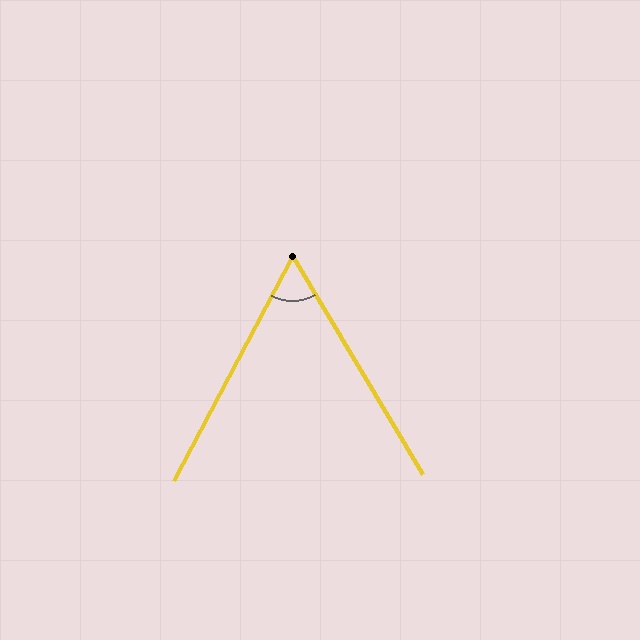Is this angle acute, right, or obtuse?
It is acute.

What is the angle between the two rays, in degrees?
Approximately 59 degrees.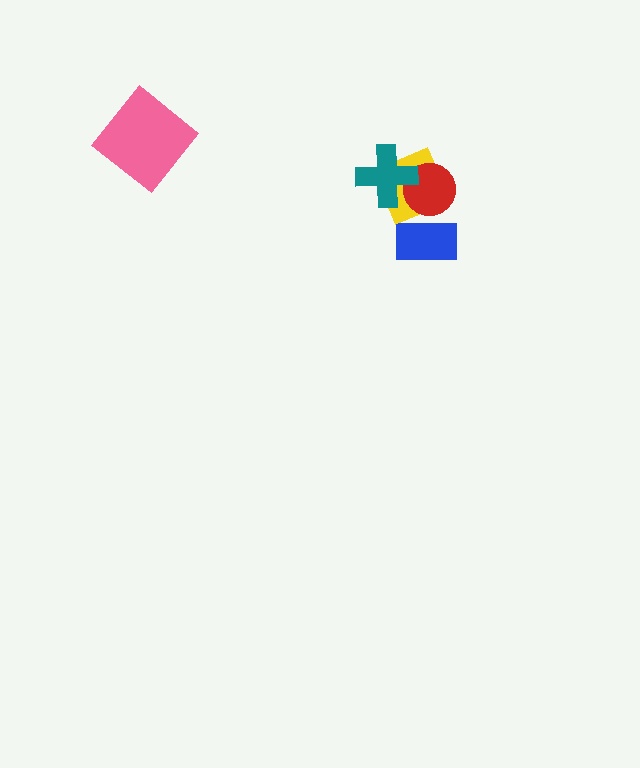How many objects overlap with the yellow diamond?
3 objects overlap with the yellow diamond.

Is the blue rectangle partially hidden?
Yes, it is partially covered by another shape.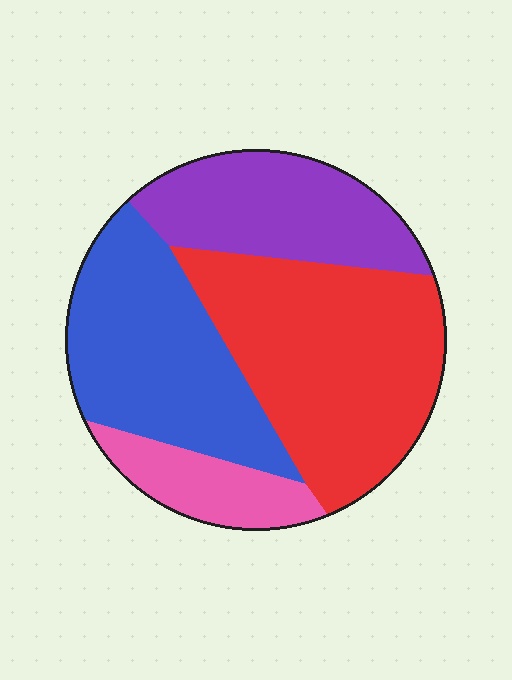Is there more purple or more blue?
Blue.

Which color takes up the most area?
Red, at roughly 40%.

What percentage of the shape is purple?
Purple covers around 20% of the shape.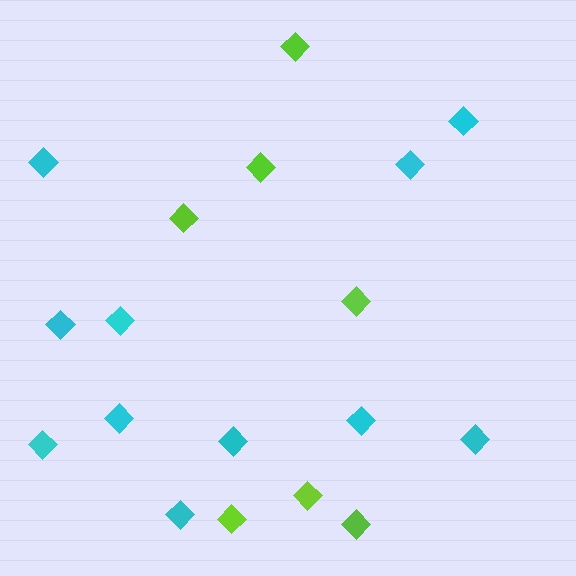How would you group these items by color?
There are 2 groups: one group of cyan diamonds (11) and one group of lime diamonds (7).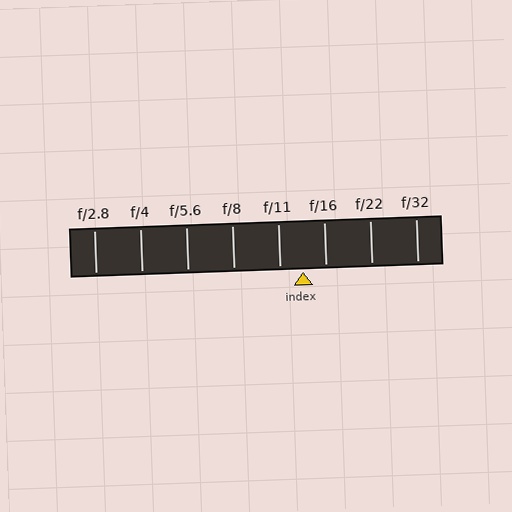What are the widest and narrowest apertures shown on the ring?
The widest aperture shown is f/2.8 and the narrowest is f/32.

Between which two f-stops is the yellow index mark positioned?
The index mark is between f/11 and f/16.